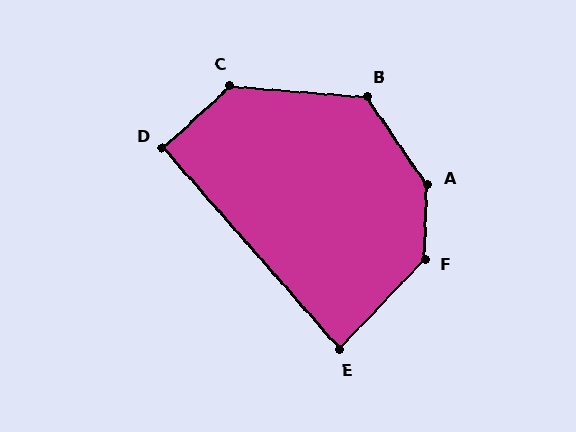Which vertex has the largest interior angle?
A, at approximately 143 degrees.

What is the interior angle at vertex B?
Approximately 129 degrees (obtuse).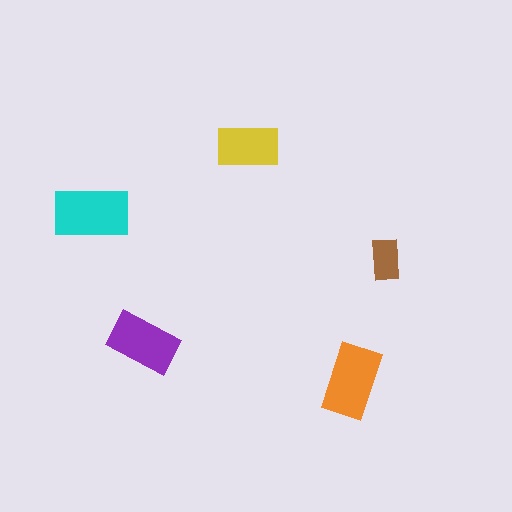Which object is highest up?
The yellow rectangle is topmost.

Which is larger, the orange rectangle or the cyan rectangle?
The cyan one.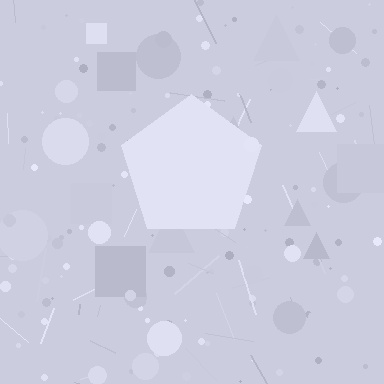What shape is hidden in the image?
A pentagon is hidden in the image.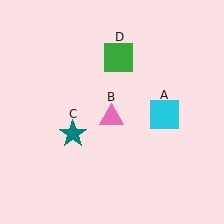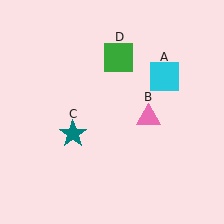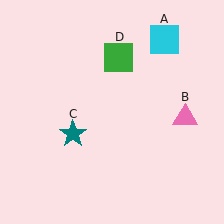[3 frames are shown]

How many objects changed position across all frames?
2 objects changed position: cyan square (object A), pink triangle (object B).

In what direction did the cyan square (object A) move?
The cyan square (object A) moved up.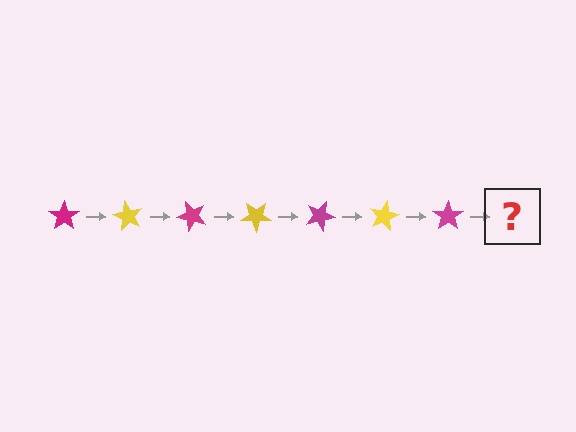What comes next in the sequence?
The next element should be a yellow star, rotated 420 degrees from the start.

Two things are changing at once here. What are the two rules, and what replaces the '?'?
The two rules are that it rotates 60 degrees each step and the color cycles through magenta and yellow. The '?' should be a yellow star, rotated 420 degrees from the start.